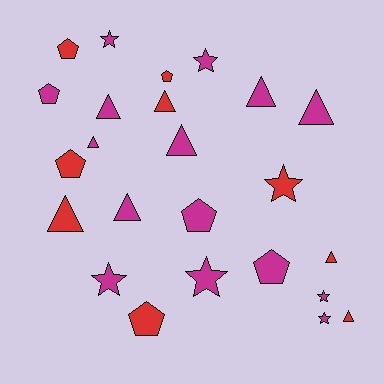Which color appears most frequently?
Magenta, with 15 objects.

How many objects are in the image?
There are 24 objects.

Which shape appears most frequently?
Triangle, with 10 objects.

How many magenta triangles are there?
There are 6 magenta triangles.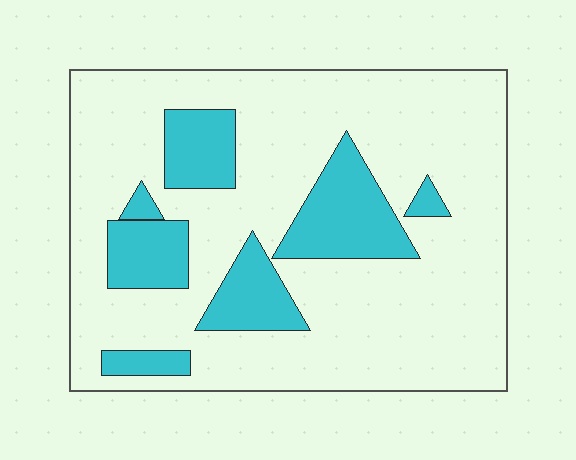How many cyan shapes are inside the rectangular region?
7.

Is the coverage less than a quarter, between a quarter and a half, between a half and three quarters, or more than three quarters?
Less than a quarter.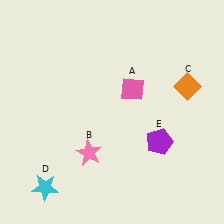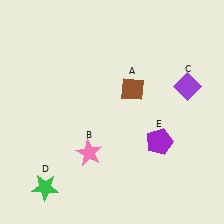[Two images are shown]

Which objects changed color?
A changed from pink to brown. C changed from orange to purple. D changed from cyan to green.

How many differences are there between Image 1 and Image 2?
There are 3 differences between the two images.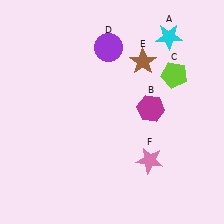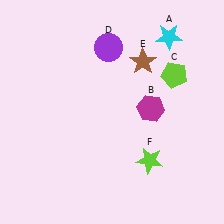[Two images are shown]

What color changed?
The star (F) changed from pink in Image 1 to lime in Image 2.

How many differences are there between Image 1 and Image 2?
There is 1 difference between the two images.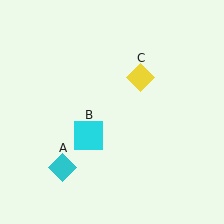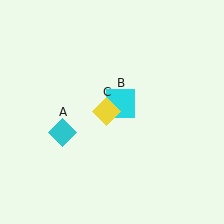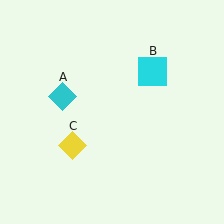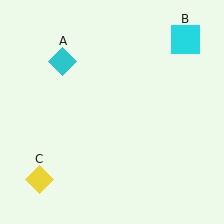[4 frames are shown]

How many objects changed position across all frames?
3 objects changed position: cyan diamond (object A), cyan square (object B), yellow diamond (object C).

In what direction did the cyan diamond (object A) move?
The cyan diamond (object A) moved up.